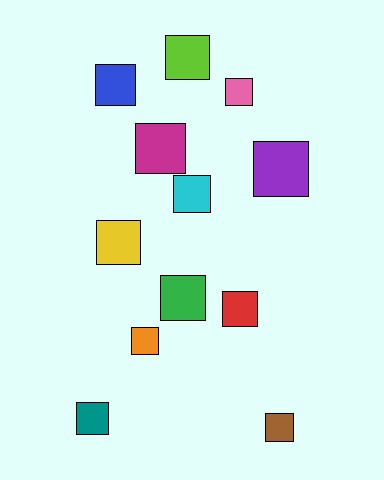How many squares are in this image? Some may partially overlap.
There are 12 squares.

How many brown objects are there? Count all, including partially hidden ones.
There is 1 brown object.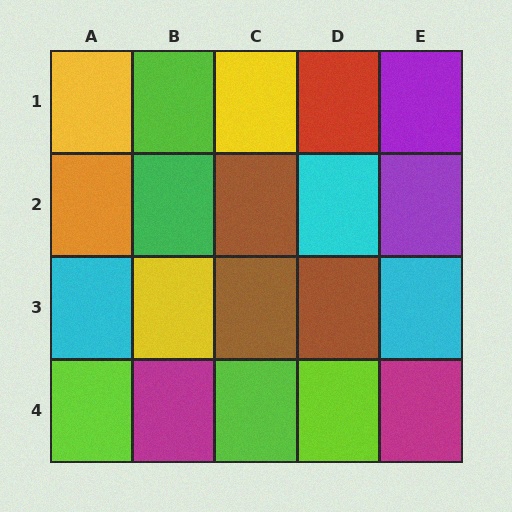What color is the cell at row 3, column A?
Cyan.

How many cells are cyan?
3 cells are cyan.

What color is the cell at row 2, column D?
Cyan.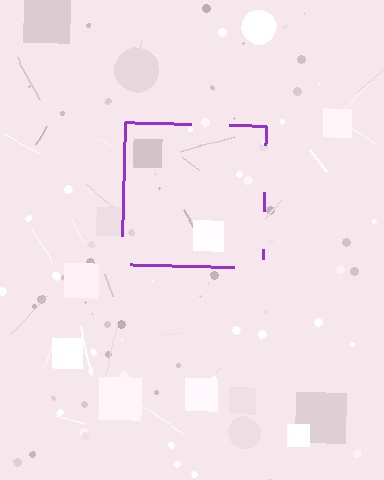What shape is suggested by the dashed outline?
The dashed outline suggests a square.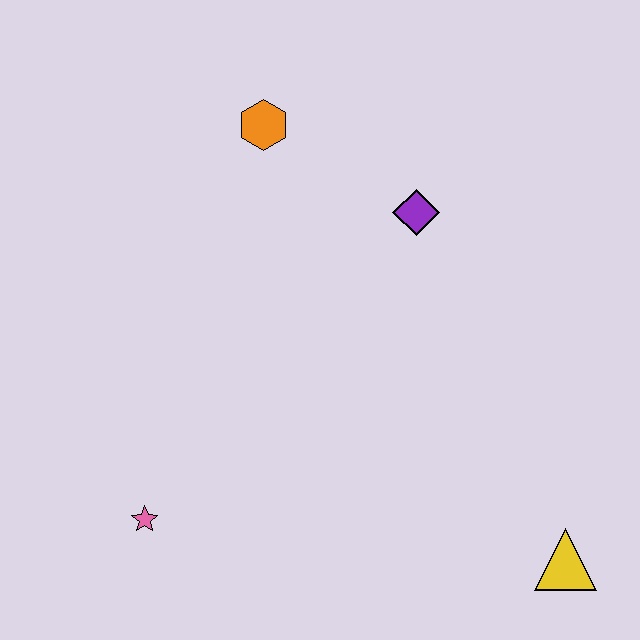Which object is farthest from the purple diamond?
The pink star is farthest from the purple diamond.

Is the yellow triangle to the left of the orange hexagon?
No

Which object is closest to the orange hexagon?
The purple diamond is closest to the orange hexagon.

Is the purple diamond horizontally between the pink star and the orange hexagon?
No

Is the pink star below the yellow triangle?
No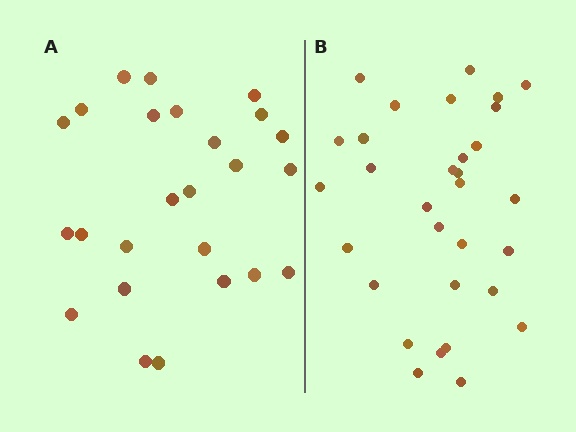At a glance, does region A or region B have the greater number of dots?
Region B (the right region) has more dots.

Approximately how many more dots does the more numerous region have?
Region B has about 6 more dots than region A.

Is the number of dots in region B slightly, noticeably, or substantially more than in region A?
Region B has only slightly more — the two regions are fairly close. The ratio is roughly 1.2 to 1.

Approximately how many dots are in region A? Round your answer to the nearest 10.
About 20 dots. (The exact count is 25, which rounds to 20.)